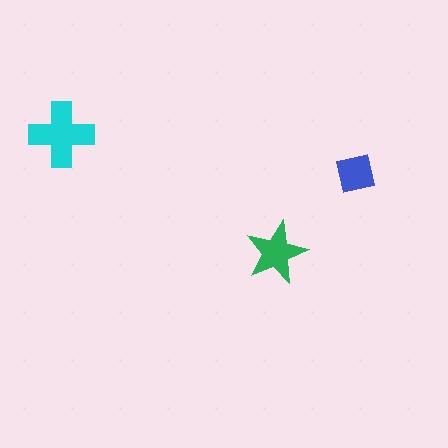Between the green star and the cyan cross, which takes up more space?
The cyan cross.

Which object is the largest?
The cyan cross.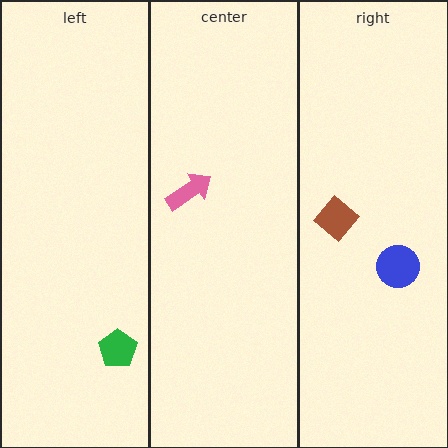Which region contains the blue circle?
The right region.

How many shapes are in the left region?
1.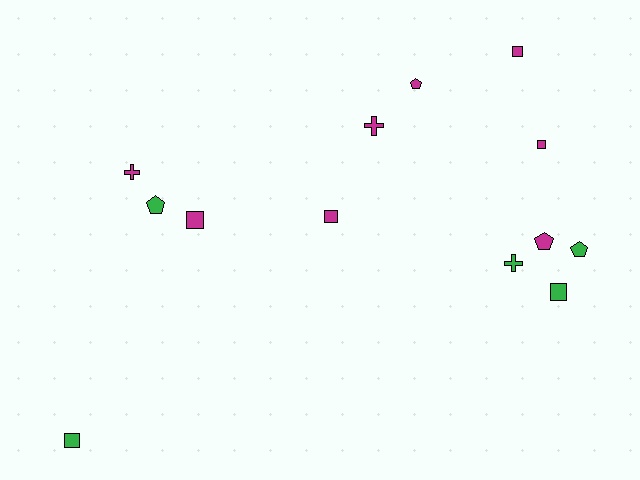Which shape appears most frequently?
Square, with 6 objects.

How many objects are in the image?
There are 13 objects.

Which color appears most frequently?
Magenta, with 8 objects.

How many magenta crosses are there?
There are 2 magenta crosses.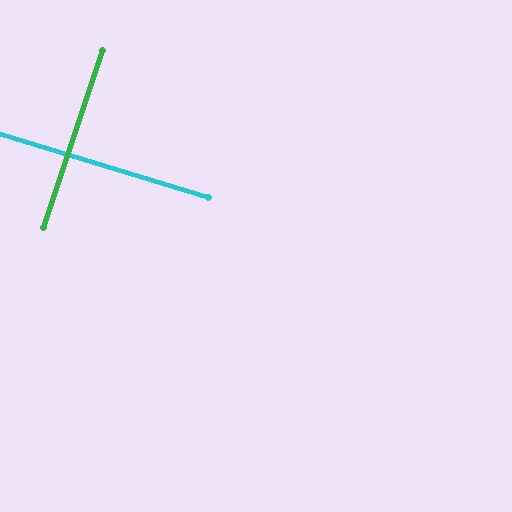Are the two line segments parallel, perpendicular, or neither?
Perpendicular — they meet at approximately 88°.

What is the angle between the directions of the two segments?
Approximately 88 degrees.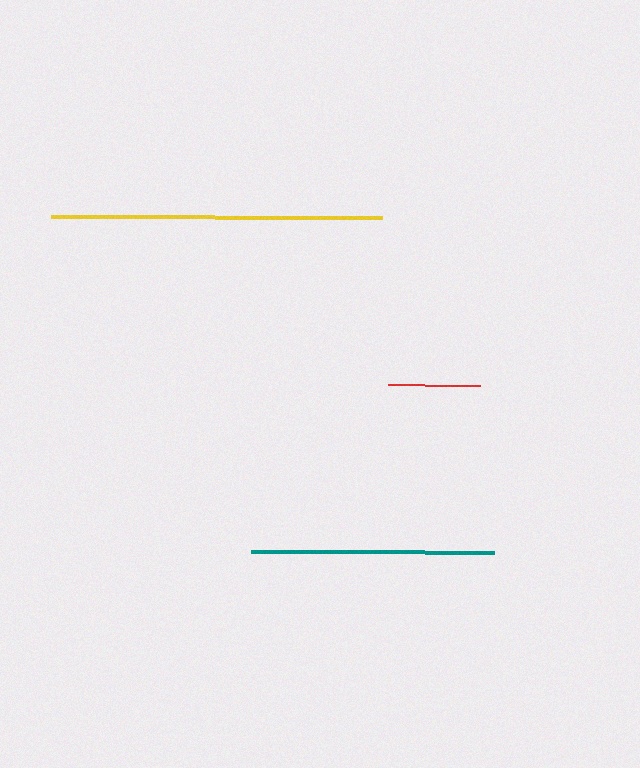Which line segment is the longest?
The yellow line is the longest at approximately 331 pixels.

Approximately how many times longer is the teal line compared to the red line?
The teal line is approximately 2.6 times the length of the red line.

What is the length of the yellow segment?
The yellow segment is approximately 331 pixels long.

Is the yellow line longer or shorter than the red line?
The yellow line is longer than the red line.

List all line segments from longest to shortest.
From longest to shortest: yellow, teal, red.